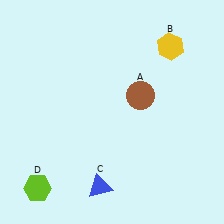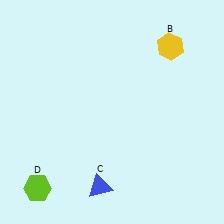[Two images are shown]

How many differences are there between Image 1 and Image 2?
There is 1 difference between the two images.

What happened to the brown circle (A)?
The brown circle (A) was removed in Image 2. It was in the top-right area of Image 1.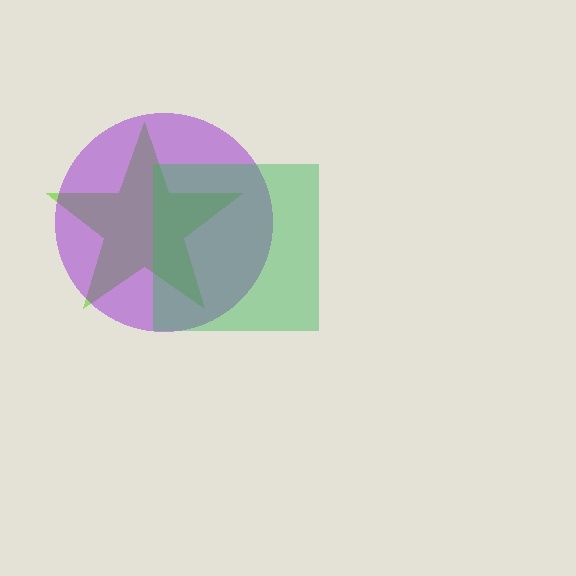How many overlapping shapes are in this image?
There are 3 overlapping shapes in the image.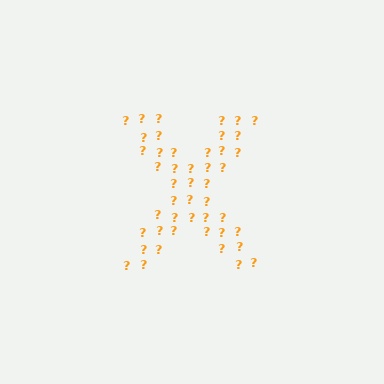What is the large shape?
The large shape is the letter X.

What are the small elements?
The small elements are question marks.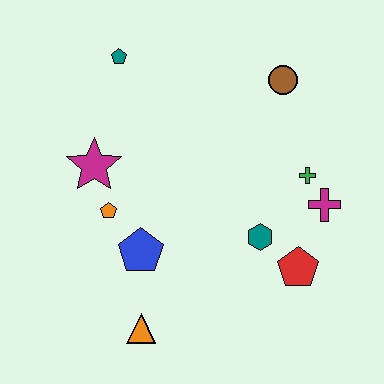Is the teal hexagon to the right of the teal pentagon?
Yes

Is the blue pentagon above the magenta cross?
No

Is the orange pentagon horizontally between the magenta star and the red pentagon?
Yes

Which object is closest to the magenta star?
The orange pentagon is closest to the magenta star.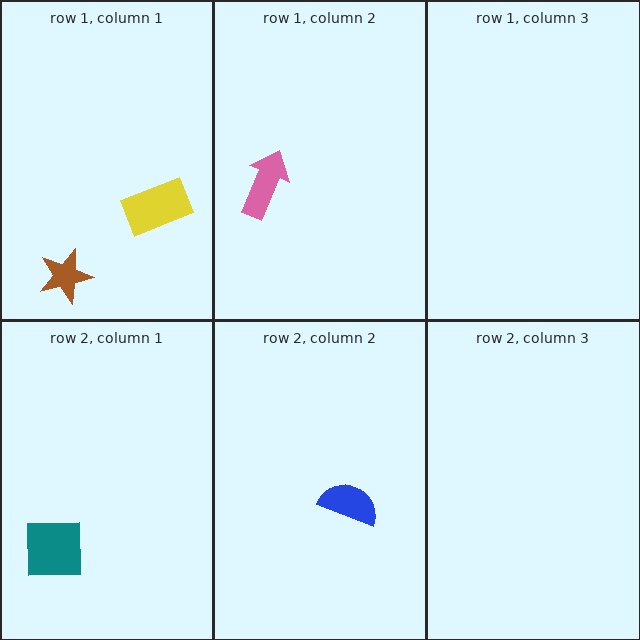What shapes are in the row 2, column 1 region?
The teal square.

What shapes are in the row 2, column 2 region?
The blue semicircle.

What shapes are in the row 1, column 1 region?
The brown star, the yellow rectangle.